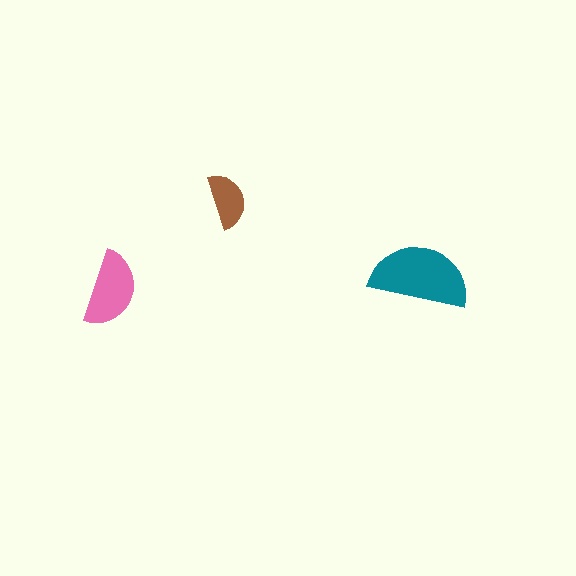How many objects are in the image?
There are 3 objects in the image.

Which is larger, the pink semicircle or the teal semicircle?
The teal one.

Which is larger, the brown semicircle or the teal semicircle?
The teal one.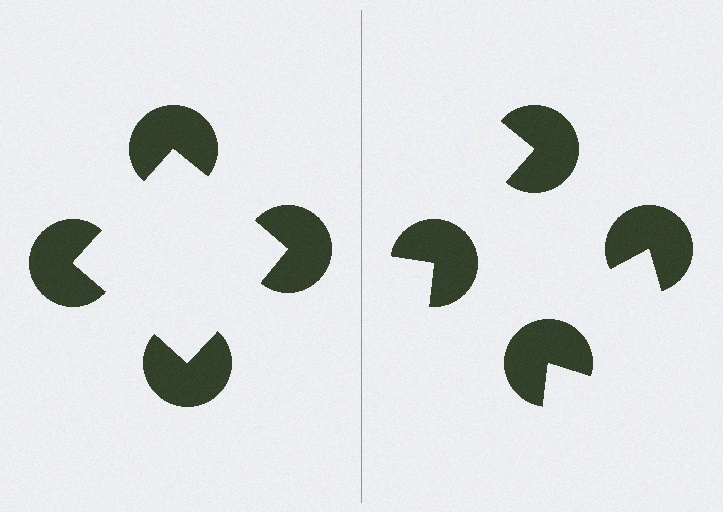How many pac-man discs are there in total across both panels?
8 — 4 on each side.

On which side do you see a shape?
An illusory square appears on the left side. On the right side the wedge cuts are rotated, so no coherent shape forms.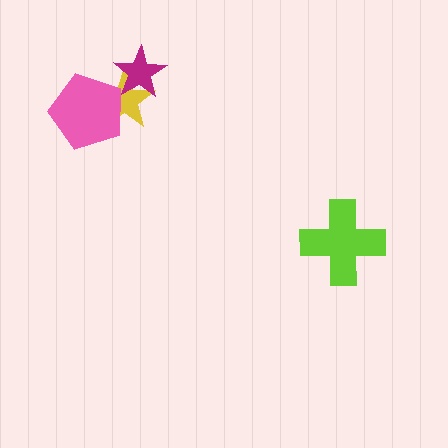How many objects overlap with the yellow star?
2 objects overlap with the yellow star.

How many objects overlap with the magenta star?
1 object overlaps with the magenta star.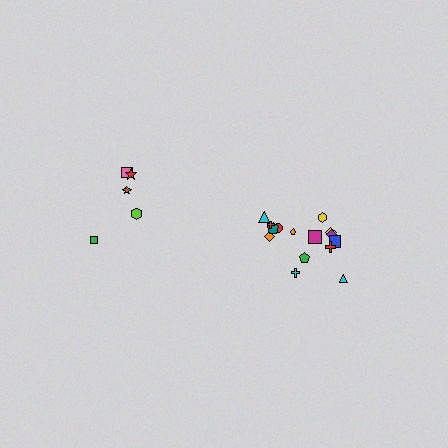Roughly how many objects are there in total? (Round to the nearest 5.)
Roughly 20 objects in total.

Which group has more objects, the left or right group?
The right group.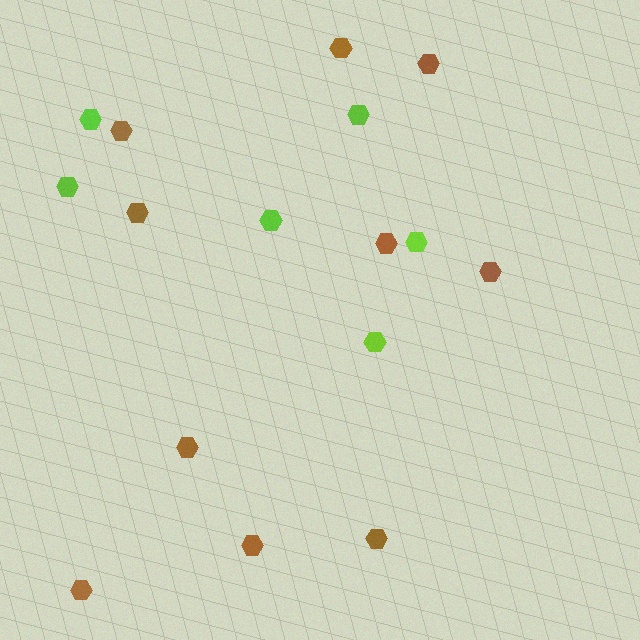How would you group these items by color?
There are 2 groups: one group of lime hexagons (6) and one group of brown hexagons (10).